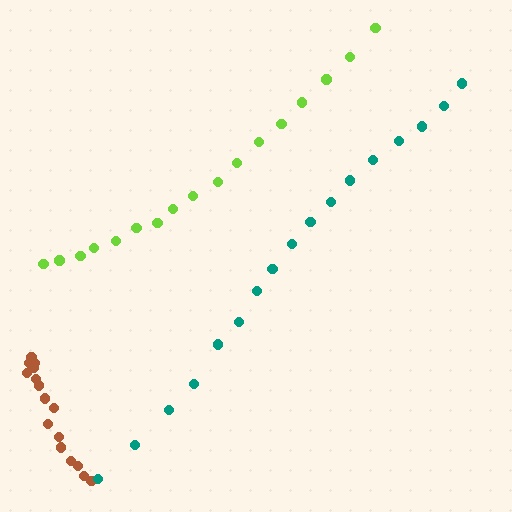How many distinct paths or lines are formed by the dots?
There are 3 distinct paths.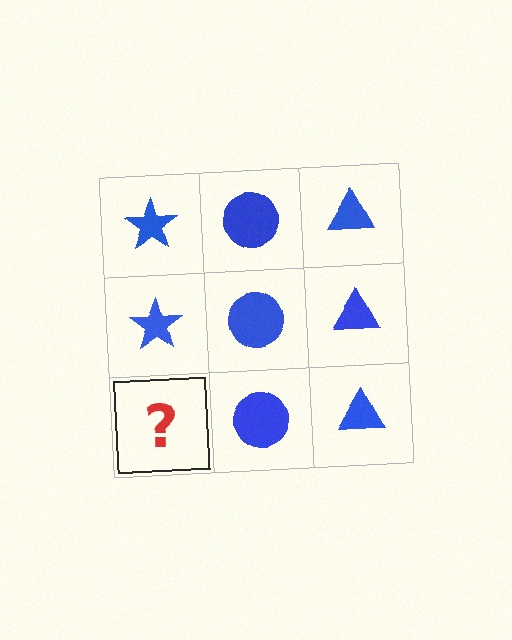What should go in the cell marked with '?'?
The missing cell should contain a blue star.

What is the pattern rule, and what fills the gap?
The rule is that each column has a consistent shape. The gap should be filled with a blue star.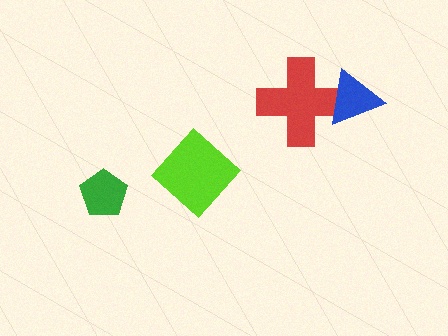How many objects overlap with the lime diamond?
0 objects overlap with the lime diamond.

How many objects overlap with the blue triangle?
1 object overlaps with the blue triangle.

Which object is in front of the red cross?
The blue triangle is in front of the red cross.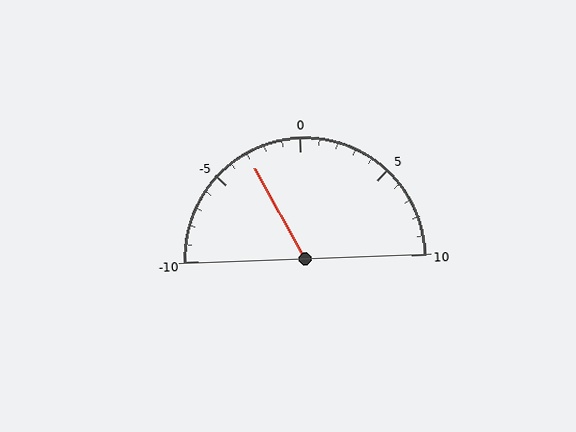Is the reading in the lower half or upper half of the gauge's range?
The reading is in the lower half of the range (-10 to 10).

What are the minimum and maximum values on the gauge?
The gauge ranges from -10 to 10.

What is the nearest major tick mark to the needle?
The nearest major tick mark is -5.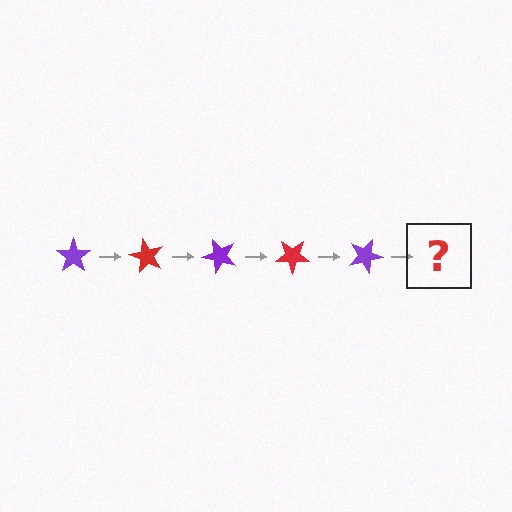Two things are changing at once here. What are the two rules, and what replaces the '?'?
The two rules are that it rotates 60 degrees each step and the color cycles through purple and red. The '?' should be a red star, rotated 300 degrees from the start.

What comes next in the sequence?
The next element should be a red star, rotated 300 degrees from the start.